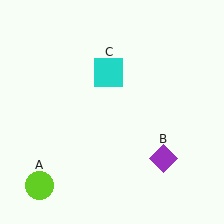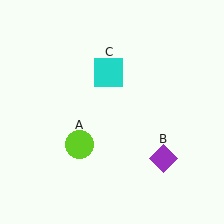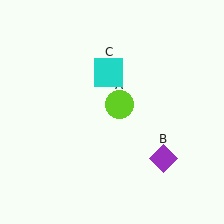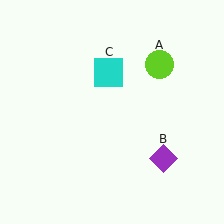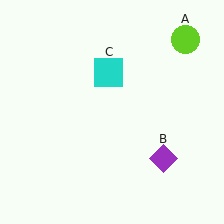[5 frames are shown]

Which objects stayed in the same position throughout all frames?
Purple diamond (object B) and cyan square (object C) remained stationary.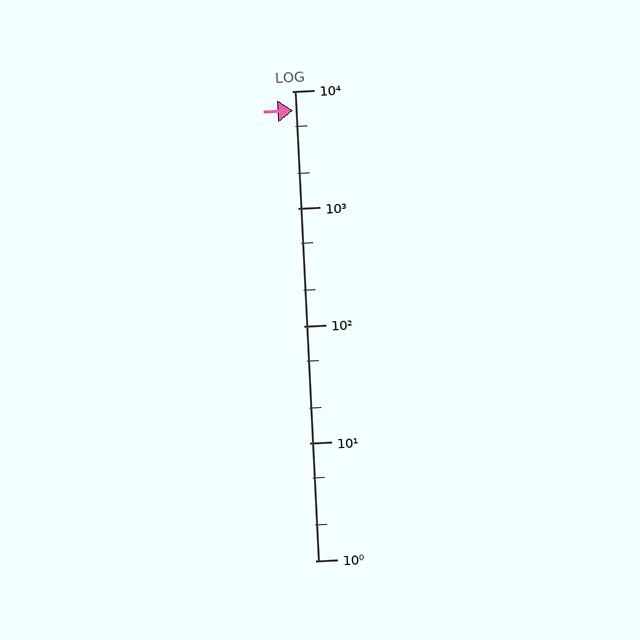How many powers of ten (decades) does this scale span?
The scale spans 4 decades, from 1 to 10000.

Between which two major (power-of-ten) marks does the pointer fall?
The pointer is between 1000 and 10000.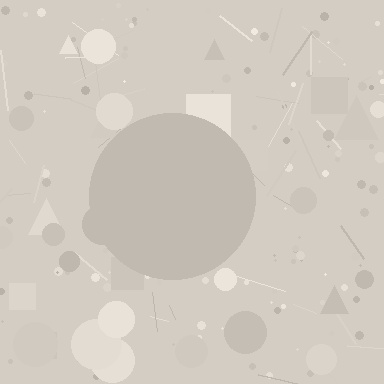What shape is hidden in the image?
A circle is hidden in the image.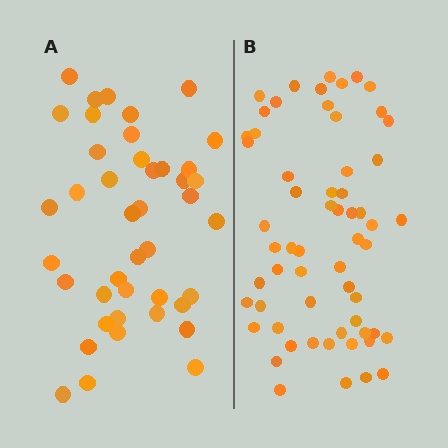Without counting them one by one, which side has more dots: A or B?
Region B (the right region) has more dots.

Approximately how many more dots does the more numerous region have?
Region B has approximately 20 more dots than region A.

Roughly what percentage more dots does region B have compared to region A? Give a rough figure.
About 45% more.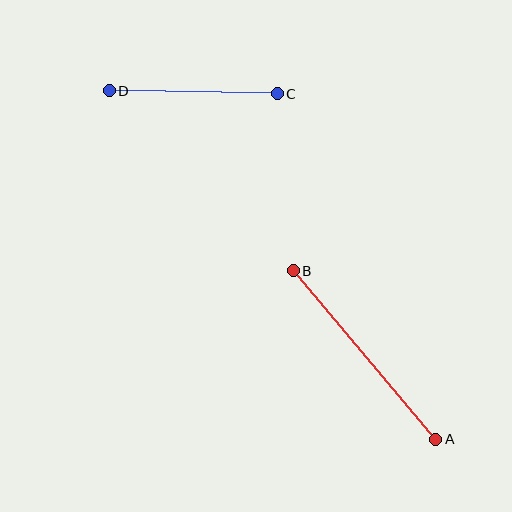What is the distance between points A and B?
The distance is approximately 221 pixels.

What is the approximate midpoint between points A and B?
The midpoint is at approximately (365, 355) pixels.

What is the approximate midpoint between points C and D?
The midpoint is at approximately (193, 92) pixels.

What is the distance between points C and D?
The distance is approximately 168 pixels.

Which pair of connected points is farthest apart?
Points A and B are farthest apart.